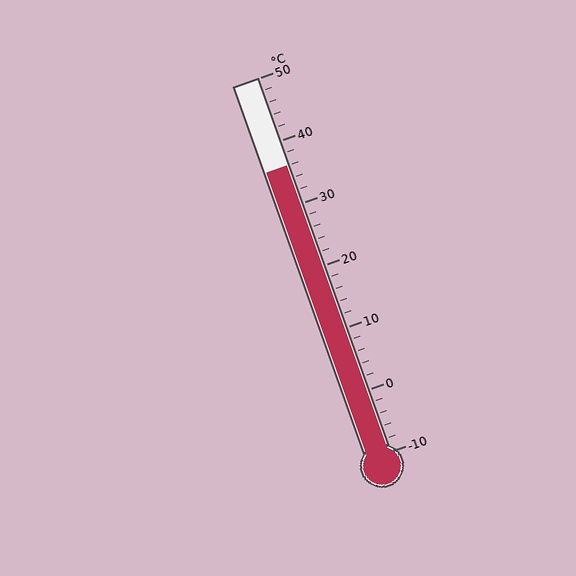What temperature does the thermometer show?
The thermometer shows approximately 36°C.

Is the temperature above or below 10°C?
The temperature is above 10°C.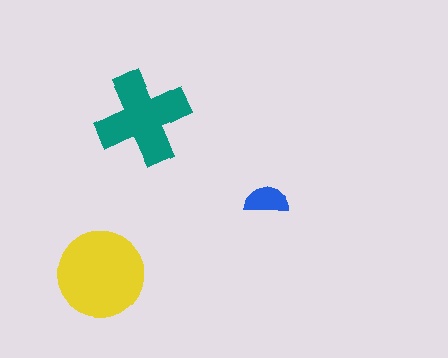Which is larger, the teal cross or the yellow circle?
The yellow circle.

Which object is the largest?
The yellow circle.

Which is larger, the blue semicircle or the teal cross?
The teal cross.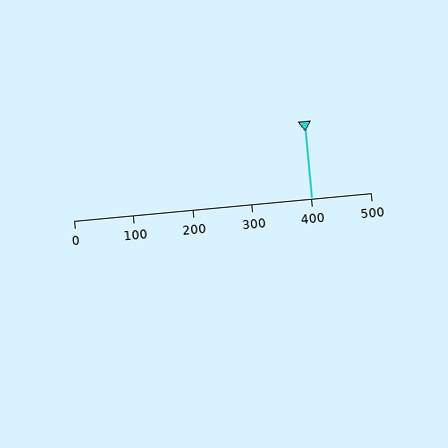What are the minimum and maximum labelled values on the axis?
The axis runs from 0 to 500.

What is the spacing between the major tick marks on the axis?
The major ticks are spaced 100 apart.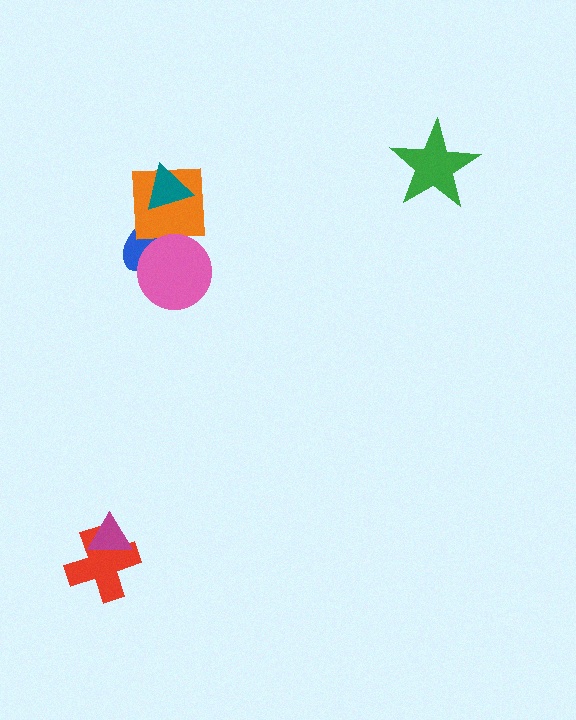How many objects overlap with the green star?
0 objects overlap with the green star.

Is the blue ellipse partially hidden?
Yes, it is partially covered by another shape.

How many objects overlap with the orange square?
3 objects overlap with the orange square.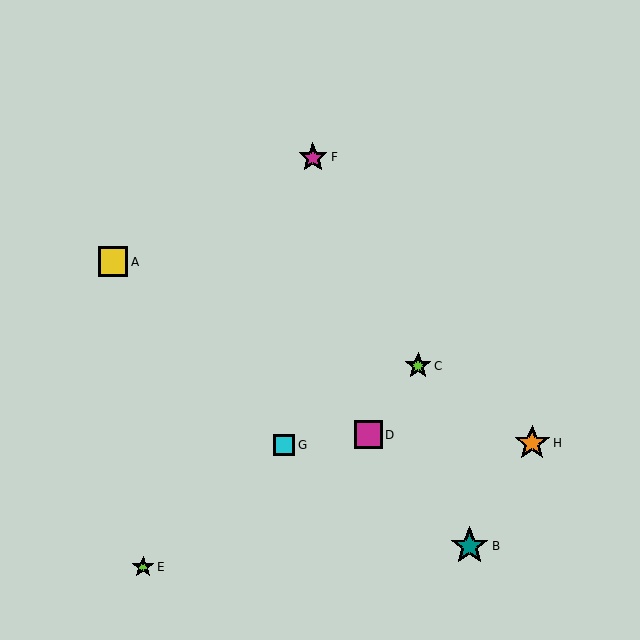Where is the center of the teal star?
The center of the teal star is at (469, 546).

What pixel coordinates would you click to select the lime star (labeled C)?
Click at (418, 366) to select the lime star C.